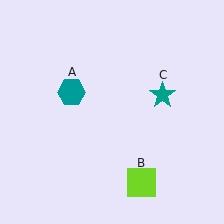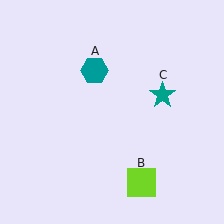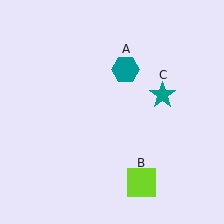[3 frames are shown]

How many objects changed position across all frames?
1 object changed position: teal hexagon (object A).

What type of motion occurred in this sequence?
The teal hexagon (object A) rotated clockwise around the center of the scene.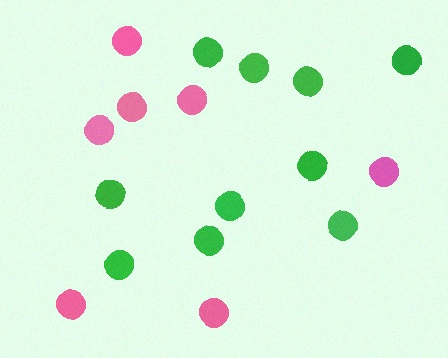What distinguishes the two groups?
There are 2 groups: one group of pink circles (7) and one group of green circles (10).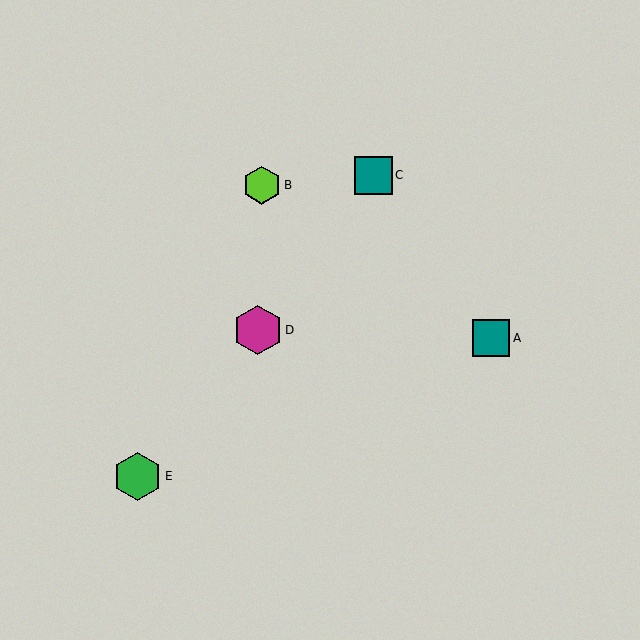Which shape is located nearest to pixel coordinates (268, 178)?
The lime hexagon (labeled B) at (262, 185) is nearest to that location.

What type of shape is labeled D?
Shape D is a magenta hexagon.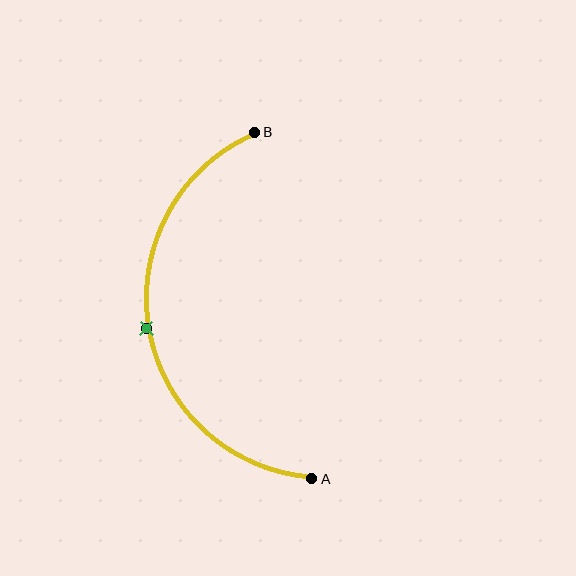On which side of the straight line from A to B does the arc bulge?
The arc bulges to the left of the straight line connecting A and B.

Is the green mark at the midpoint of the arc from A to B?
Yes. The green mark lies on the arc at equal arc-length from both A and B — it is the arc midpoint.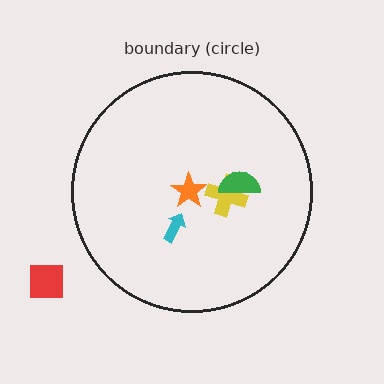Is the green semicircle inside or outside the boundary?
Inside.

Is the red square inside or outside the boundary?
Outside.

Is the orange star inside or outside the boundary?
Inside.